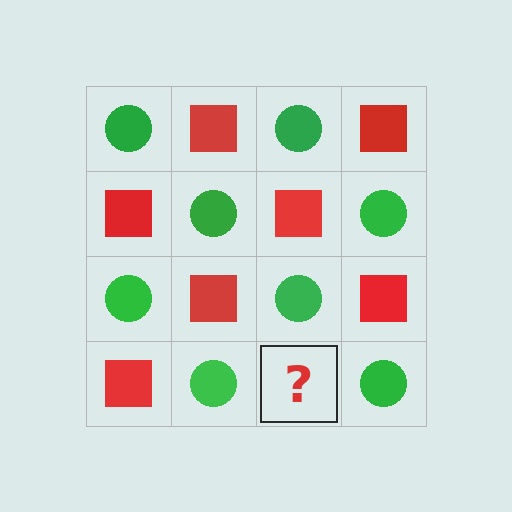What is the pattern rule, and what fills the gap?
The rule is that it alternates green circle and red square in a checkerboard pattern. The gap should be filled with a red square.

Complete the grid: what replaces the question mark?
The question mark should be replaced with a red square.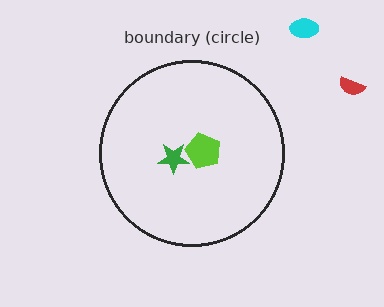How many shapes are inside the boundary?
2 inside, 2 outside.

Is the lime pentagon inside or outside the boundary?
Inside.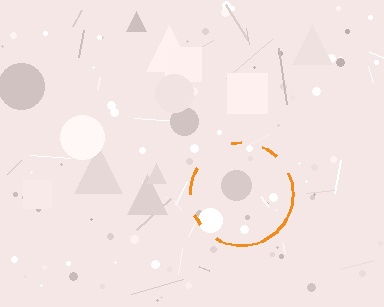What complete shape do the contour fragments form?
The contour fragments form a circle.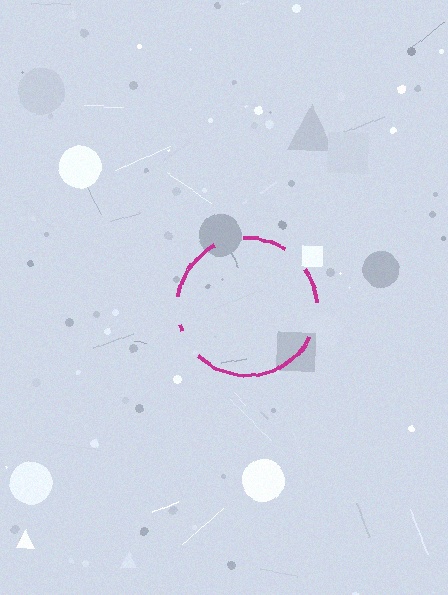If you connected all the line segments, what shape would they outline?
They would outline a circle.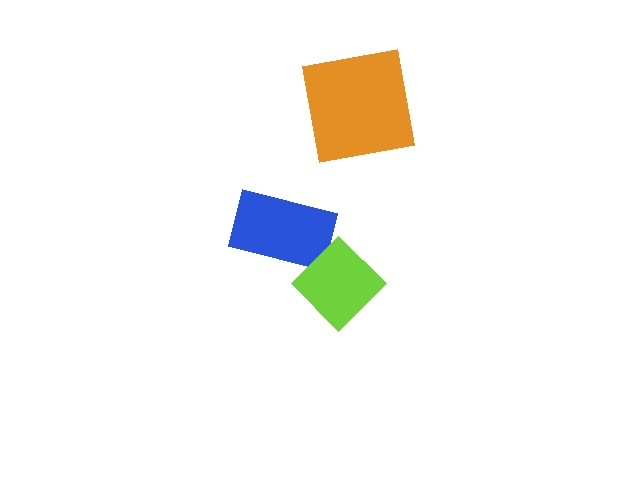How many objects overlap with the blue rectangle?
1 object overlaps with the blue rectangle.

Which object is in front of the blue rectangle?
The lime diamond is in front of the blue rectangle.